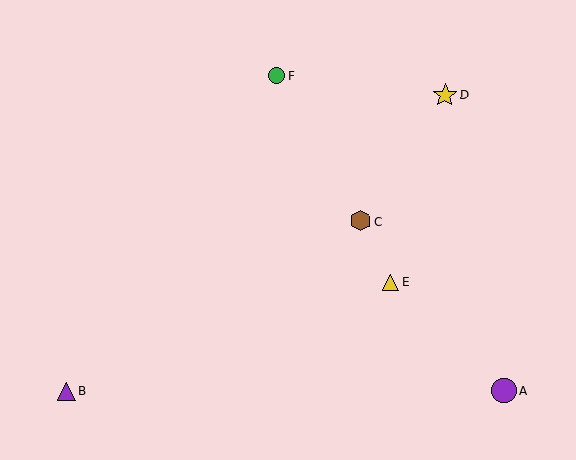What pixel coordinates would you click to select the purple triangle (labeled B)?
Click at (66, 391) to select the purple triangle B.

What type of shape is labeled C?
Shape C is a brown hexagon.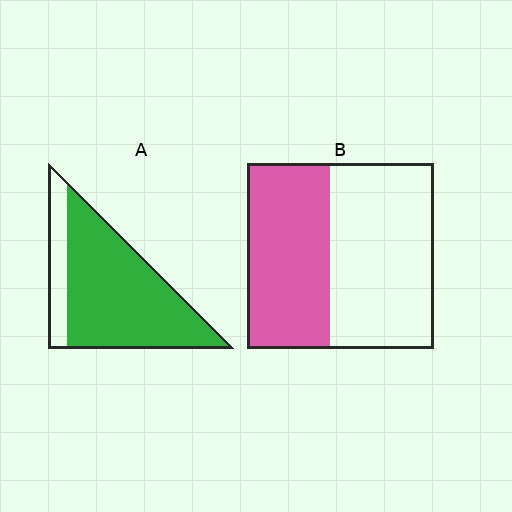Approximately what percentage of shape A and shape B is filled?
A is approximately 80% and B is approximately 45%.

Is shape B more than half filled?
No.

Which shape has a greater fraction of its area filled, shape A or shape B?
Shape A.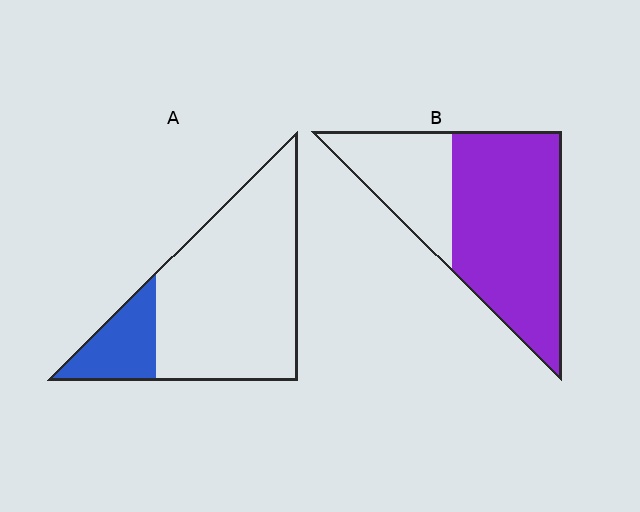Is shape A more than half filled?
No.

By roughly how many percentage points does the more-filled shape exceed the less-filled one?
By roughly 50 percentage points (B over A).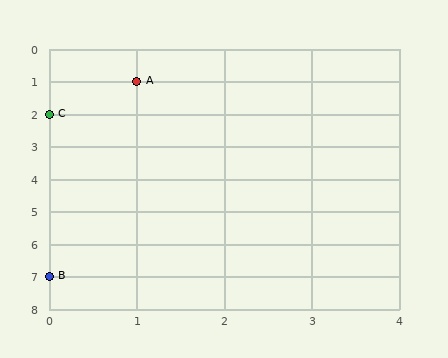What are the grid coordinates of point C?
Point C is at grid coordinates (0, 2).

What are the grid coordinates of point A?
Point A is at grid coordinates (1, 1).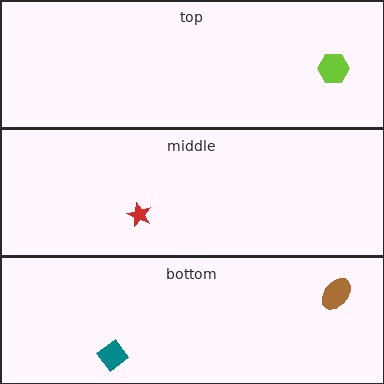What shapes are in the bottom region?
The brown ellipse, the teal diamond.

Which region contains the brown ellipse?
The bottom region.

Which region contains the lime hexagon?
The top region.